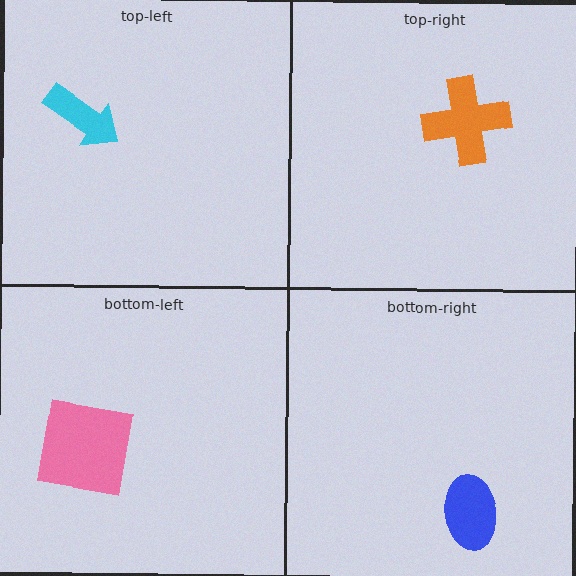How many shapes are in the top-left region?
1.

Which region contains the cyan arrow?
The top-left region.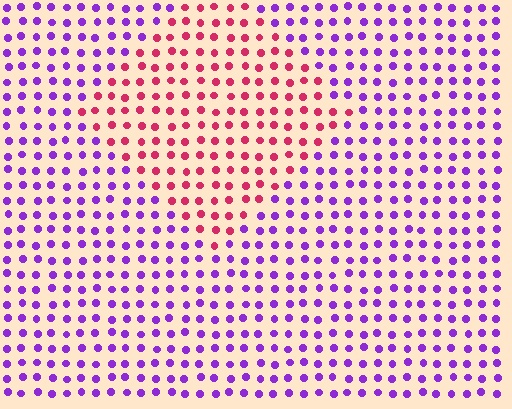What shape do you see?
I see a diamond.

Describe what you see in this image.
The image is filled with small purple elements in a uniform arrangement. A diamond-shaped region is visible where the elements are tinted to a slightly different hue, forming a subtle color boundary.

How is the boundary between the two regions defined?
The boundary is defined purely by a slight shift in hue (about 64 degrees). Spacing, size, and orientation are identical on both sides.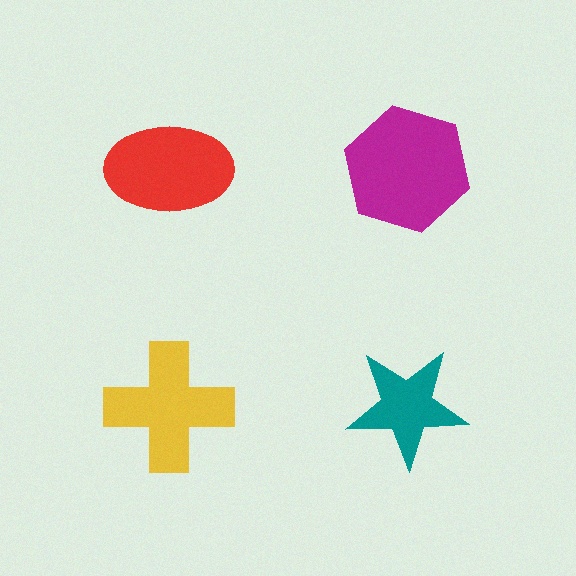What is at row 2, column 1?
A yellow cross.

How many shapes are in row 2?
2 shapes.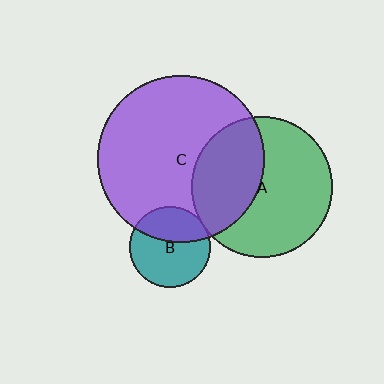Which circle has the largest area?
Circle C (purple).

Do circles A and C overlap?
Yes.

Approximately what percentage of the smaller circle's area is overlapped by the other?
Approximately 40%.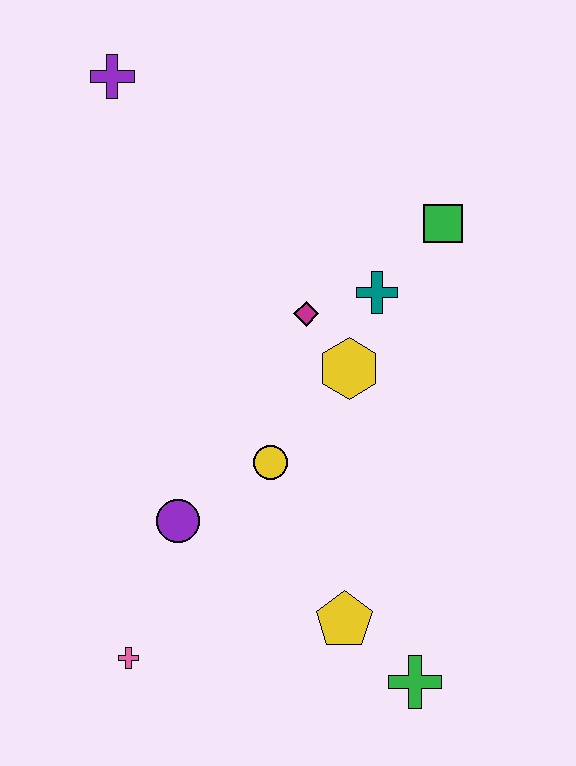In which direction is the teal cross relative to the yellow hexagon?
The teal cross is above the yellow hexagon.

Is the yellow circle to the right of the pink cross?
Yes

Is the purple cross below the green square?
No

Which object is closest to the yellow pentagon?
The green cross is closest to the yellow pentagon.